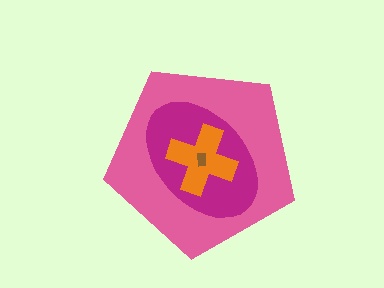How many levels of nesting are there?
4.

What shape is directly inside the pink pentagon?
The magenta ellipse.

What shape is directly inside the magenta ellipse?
The orange cross.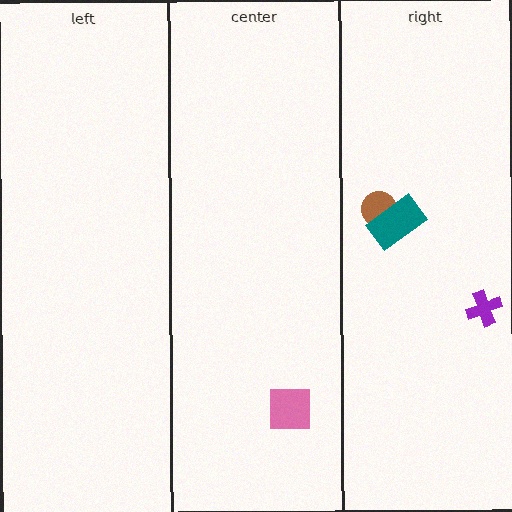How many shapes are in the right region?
3.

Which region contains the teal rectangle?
The right region.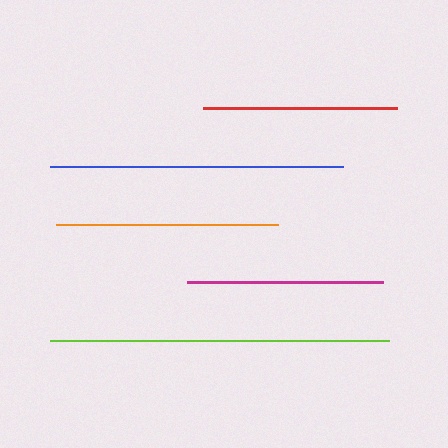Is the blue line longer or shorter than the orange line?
The blue line is longer than the orange line.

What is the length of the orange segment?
The orange segment is approximately 222 pixels long.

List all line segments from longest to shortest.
From longest to shortest: lime, blue, orange, magenta, red.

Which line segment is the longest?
The lime line is the longest at approximately 339 pixels.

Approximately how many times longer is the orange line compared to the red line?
The orange line is approximately 1.1 times the length of the red line.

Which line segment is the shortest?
The red line is the shortest at approximately 194 pixels.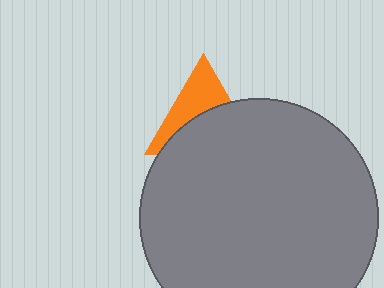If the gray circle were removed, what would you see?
You would see the complete orange triangle.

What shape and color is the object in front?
The object in front is a gray circle.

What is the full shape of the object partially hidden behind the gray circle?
The partially hidden object is an orange triangle.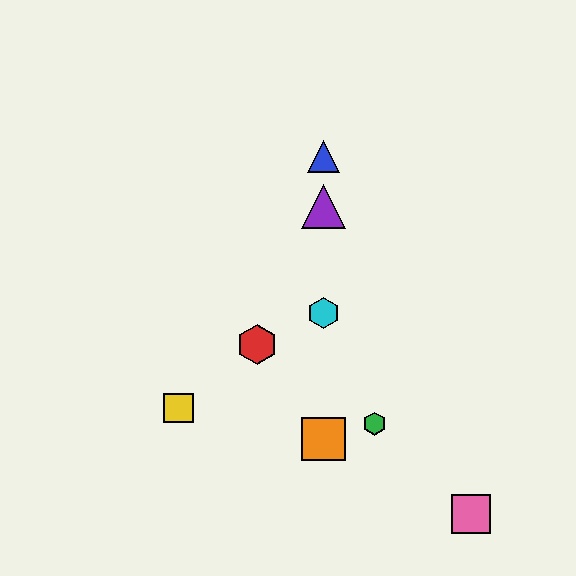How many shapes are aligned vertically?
4 shapes (the blue triangle, the purple triangle, the orange square, the cyan hexagon) are aligned vertically.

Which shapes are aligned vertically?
The blue triangle, the purple triangle, the orange square, the cyan hexagon are aligned vertically.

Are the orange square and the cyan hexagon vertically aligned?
Yes, both are at x≈324.